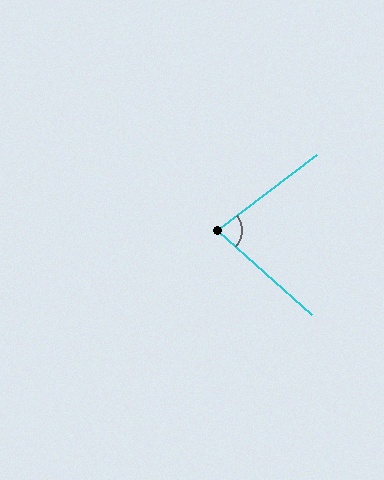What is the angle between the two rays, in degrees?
Approximately 79 degrees.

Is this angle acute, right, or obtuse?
It is acute.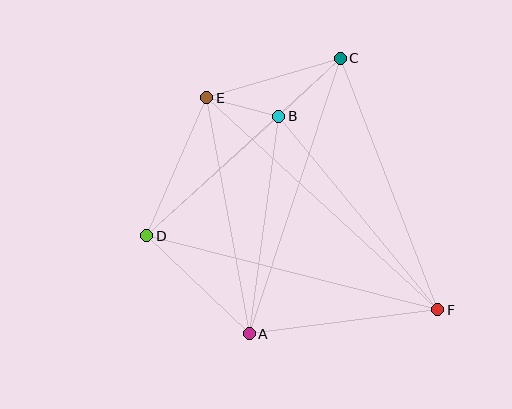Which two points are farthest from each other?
Points E and F are farthest from each other.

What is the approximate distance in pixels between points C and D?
The distance between C and D is approximately 263 pixels.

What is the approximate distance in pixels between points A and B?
The distance between A and B is approximately 220 pixels.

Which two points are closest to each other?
Points B and E are closest to each other.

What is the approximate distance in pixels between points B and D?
The distance between B and D is approximately 178 pixels.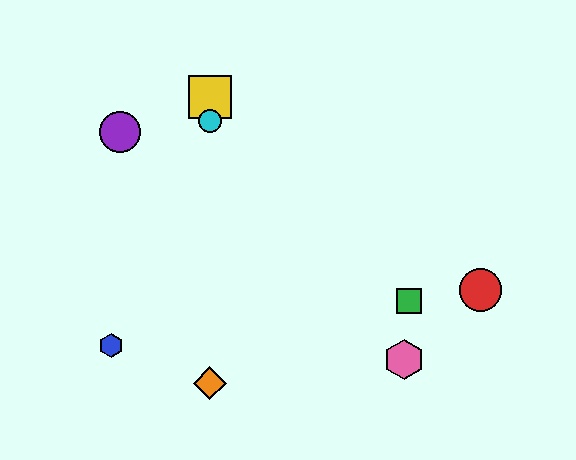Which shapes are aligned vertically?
The yellow square, the orange diamond, the cyan circle are aligned vertically.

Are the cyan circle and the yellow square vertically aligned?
Yes, both are at x≈210.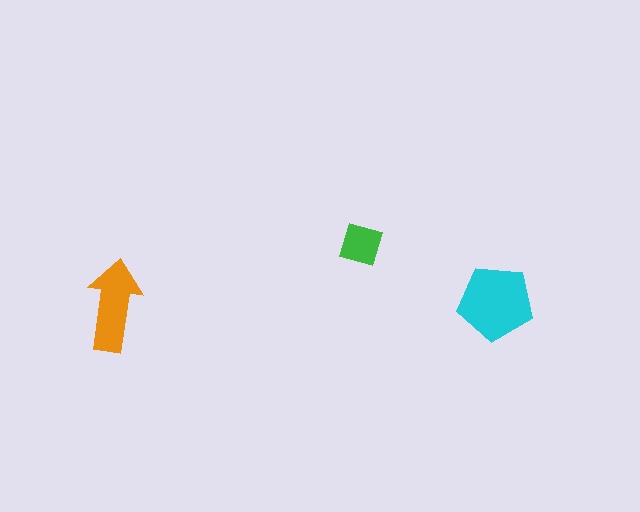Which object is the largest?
The cyan pentagon.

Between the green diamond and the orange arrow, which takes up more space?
The orange arrow.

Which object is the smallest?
The green diamond.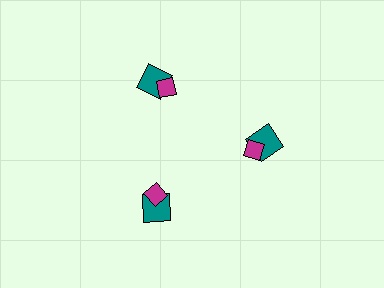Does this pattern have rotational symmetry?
Yes, this pattern has 3-fold rotational symmetry. It looks the same after rotating 120 degrees around the center.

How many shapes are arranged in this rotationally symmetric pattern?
There are 6 shapes, arranged in 3 groups of 2.